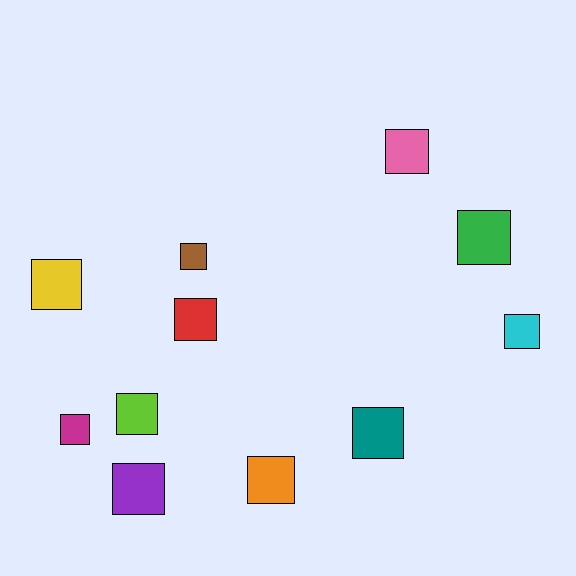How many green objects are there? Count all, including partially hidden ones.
There is 1 green object.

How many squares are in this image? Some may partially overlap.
There are 11 squares.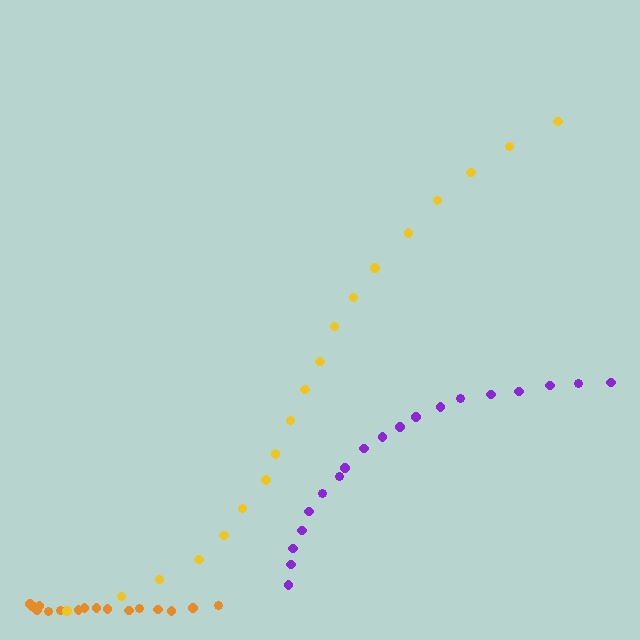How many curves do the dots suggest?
There are 3 distinct paths.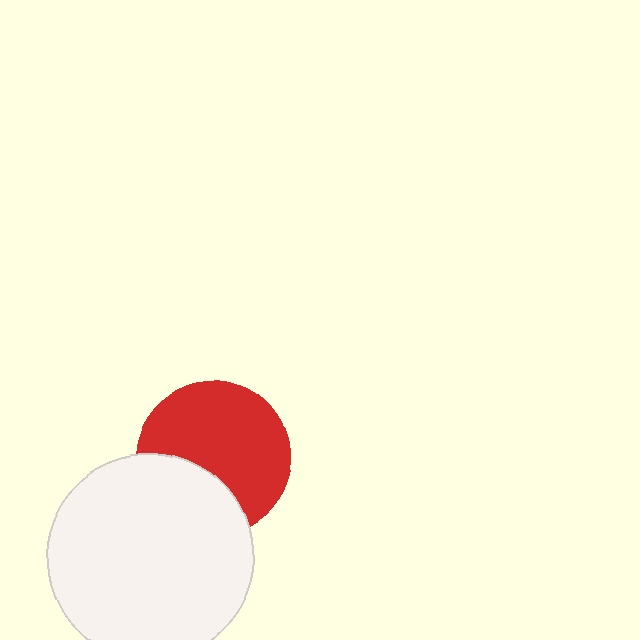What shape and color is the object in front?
The object in front is a white circle.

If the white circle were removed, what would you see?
You would see the complete red circle.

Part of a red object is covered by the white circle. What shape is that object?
It is a circle.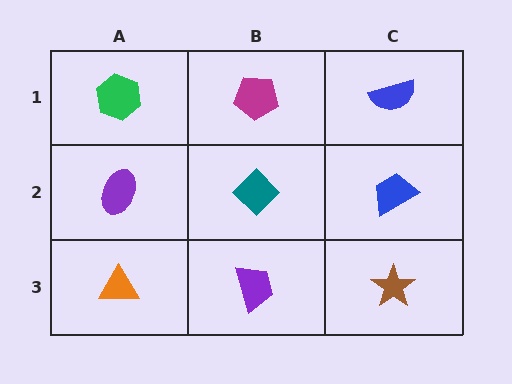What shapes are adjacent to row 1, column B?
A teal diamond (row 2, column B), a green hexagon (row 1, column A), a blue semicircle (row 1, column C).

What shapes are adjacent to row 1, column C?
A blue trapezoid (row 2, column C), a magenta pentagon (row 1, column B).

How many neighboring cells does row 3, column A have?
2.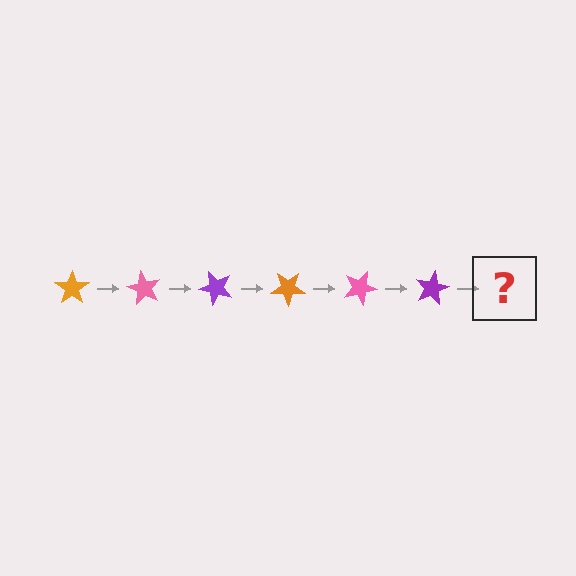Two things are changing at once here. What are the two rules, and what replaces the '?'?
The two rules are that it rotates 60 degrees each step and the color cycles through orange, pink, and purple. The '?' should be an orange star, rotated 360 degrees from the start.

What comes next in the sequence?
The next element should be an orange star, rotated 360 degrees from the start.